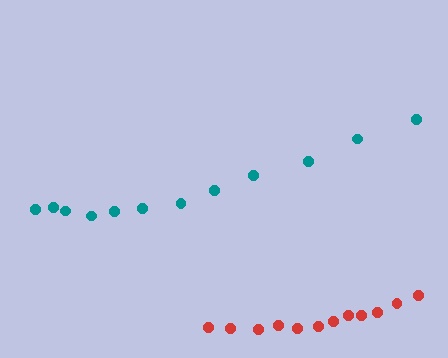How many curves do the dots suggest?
There are 2 distinct paths.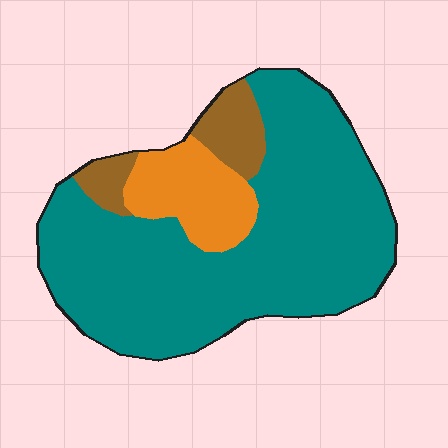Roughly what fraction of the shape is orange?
Orange takes up about one eighth (1/8) of the shape.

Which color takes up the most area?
Teal, at roughly 75%.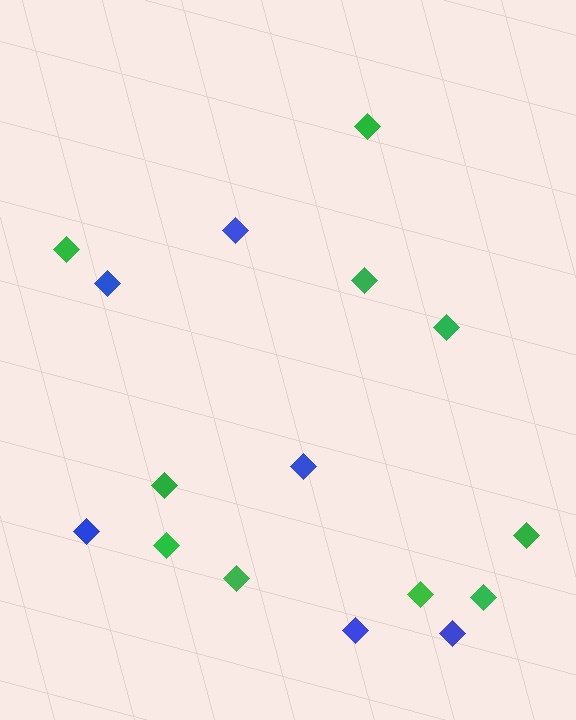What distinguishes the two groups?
There are 2 groups: one group of green diamonds (10) and one group of blue diamonds (6).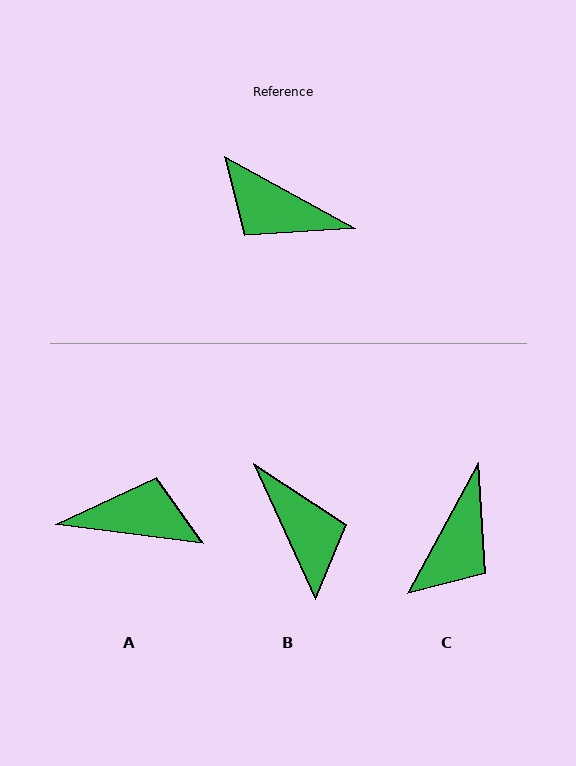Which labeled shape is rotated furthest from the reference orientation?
A, about 159 degrees away.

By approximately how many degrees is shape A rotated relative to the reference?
Approximately 159 degrees clockwise.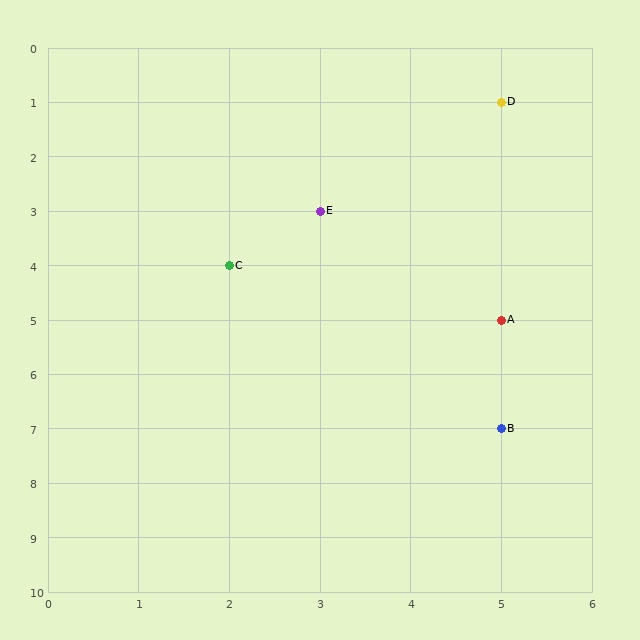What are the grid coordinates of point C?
Point C is at grid coordinates (2, 4).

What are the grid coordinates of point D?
Point D is at grid coordinates (5, 1).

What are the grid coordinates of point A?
Point A is at grid coordinates (5, 5).